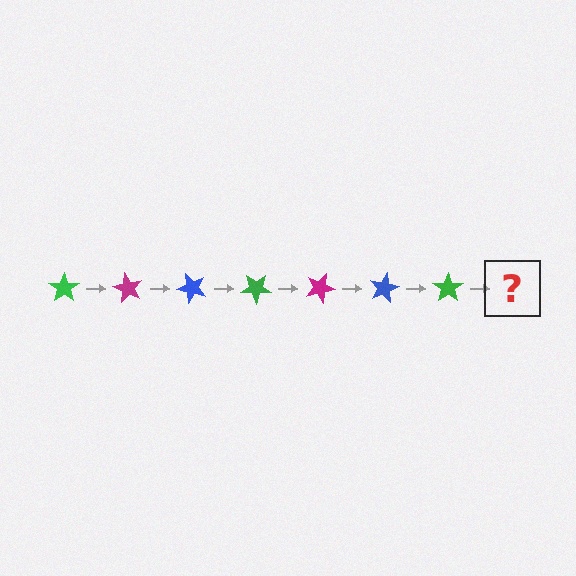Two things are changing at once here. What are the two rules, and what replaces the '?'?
The two rules are that it rotates 60 degrees each step and the color cycles through green, magenta, and blue. The '?' should be a magenta star, rotated 420 degrees from the start.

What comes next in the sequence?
The next element should be a magenta star, rotated 420 degrees from the start.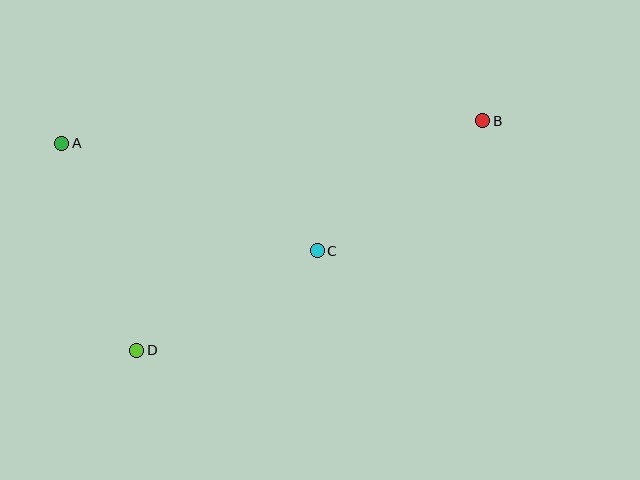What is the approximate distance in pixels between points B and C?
The distance between B and C is approximately 210 pixels.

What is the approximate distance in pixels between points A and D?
The distance between A and D is approximately 220 pixels.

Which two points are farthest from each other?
Points A and B are farthest from each other.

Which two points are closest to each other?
Points C and D are closest to each other.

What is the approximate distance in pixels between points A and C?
The distance between A and C is approximately 277 pixels.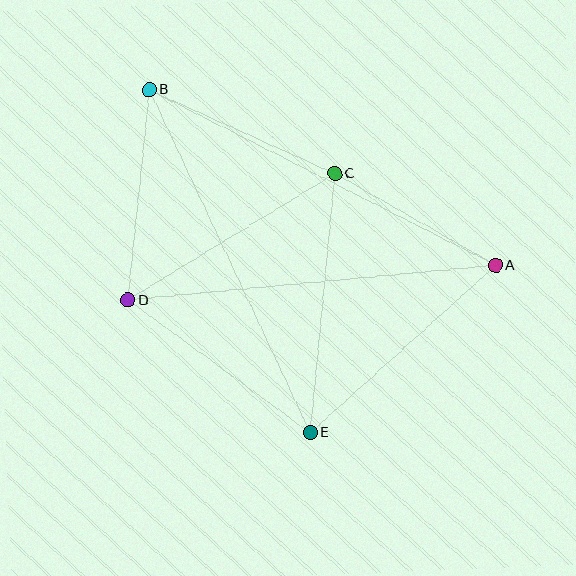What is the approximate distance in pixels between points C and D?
The distance between C and D is approximately 242 pixels.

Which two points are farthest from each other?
Points A and B are farthest from each other.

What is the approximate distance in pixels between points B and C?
The distance between B and C is approximately 204 pixels.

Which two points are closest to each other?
Points A and C are closest to each other.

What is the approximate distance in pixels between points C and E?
The distance between C and E is approximately 260 pixels.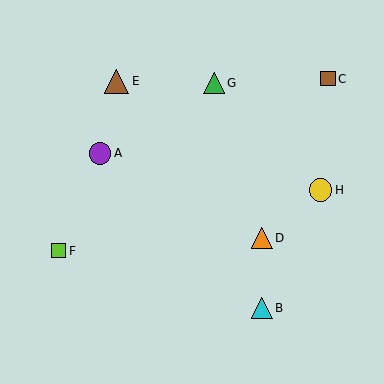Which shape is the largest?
The brown triangle (labeled E) is the largest.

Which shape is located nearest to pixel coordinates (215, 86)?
The green triangle (labeled G) at (214, 83) is nearest to that location.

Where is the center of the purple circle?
The center of the purple circle is at (100, 153).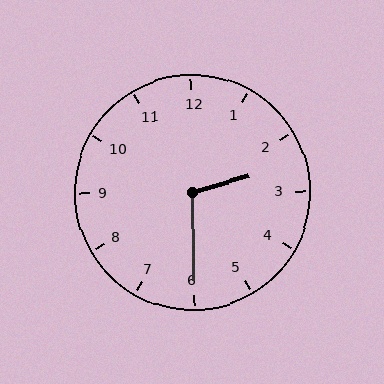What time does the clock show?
2:30.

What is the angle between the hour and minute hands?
Approximately 105 degrees.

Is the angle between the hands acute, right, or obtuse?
It is obtuse.